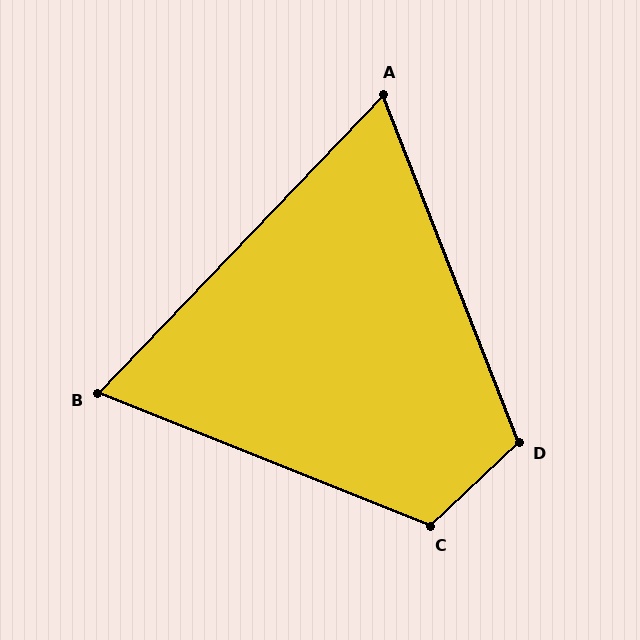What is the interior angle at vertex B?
Approximately 68 degrees (acute).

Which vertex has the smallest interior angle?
A, at approximately 65 degrees.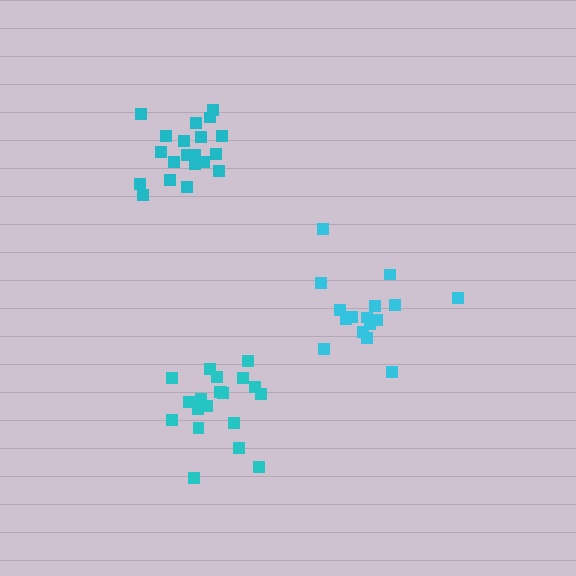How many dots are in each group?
Group 1: 16 dots, Group 2: 20 dots, Group 3: 20 dots (56 total).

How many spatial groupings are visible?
There are 3 spatial groupings.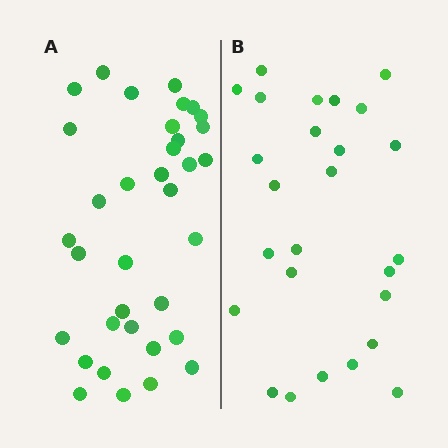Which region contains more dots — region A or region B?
Region A (the left region) has more dots.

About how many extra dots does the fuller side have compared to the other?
Region A has roughly 8 or so more dots than region B.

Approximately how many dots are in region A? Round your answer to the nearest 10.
About 40 dots. (The exact count is 35, which rounds to 40.)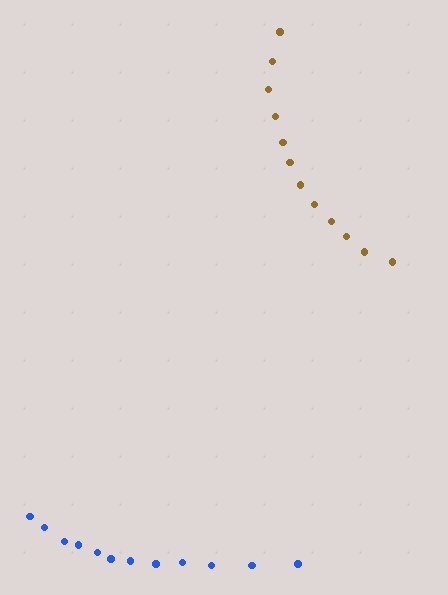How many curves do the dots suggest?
There are 2 distinct paths.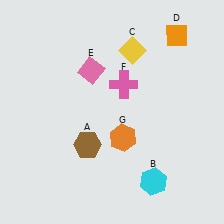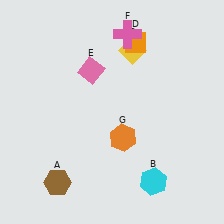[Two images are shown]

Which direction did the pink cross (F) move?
The pink cross (F) moved up.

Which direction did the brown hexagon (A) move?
The brown hexagon (A) moved down.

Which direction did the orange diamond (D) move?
The orange diamond (D) moved left.